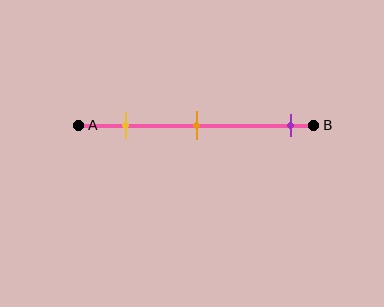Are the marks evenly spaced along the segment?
No, the marks are not evenly spaced.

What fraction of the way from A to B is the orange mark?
The orange mark is approximately 50% (0.5) of the way from A to B.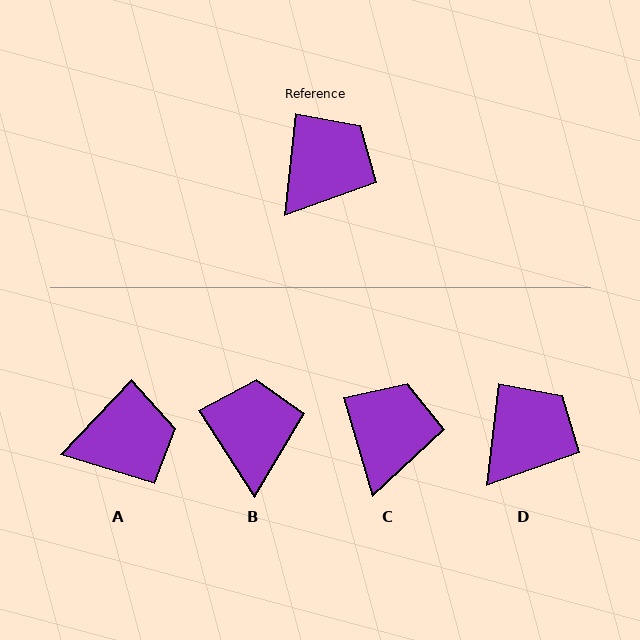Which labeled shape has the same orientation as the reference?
D.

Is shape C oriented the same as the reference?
No, it is off by about 23 degrees.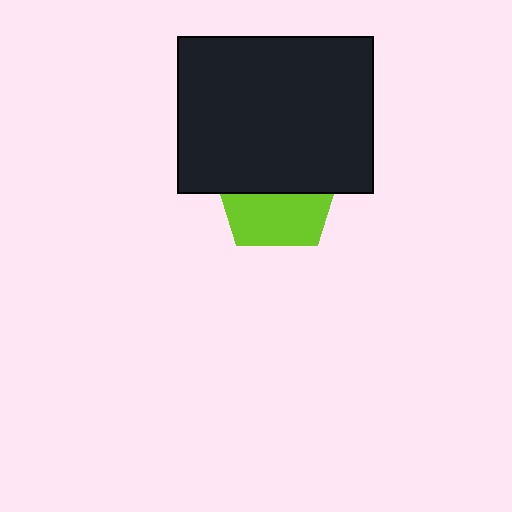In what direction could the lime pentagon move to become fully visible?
The lime pentagon could move down. That would shift it out from behind the black rectangle entirely.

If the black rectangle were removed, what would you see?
You would see the complete lime pentagon.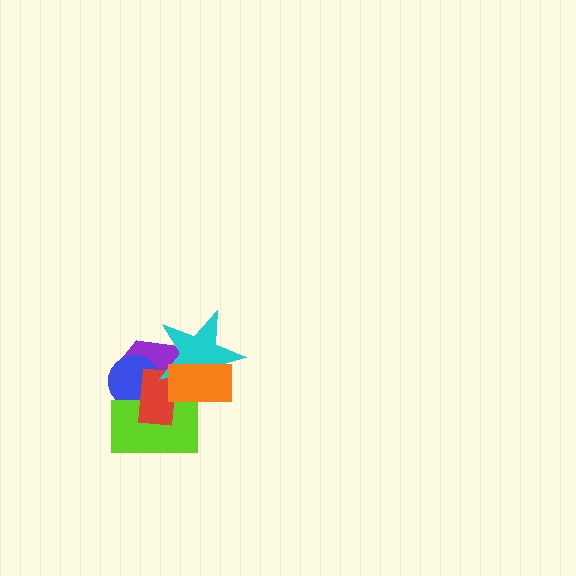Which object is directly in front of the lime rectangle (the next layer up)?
The red rectangle is directly in front of the lime rectangle.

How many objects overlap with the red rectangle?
5 objects overlap with the red rectangle.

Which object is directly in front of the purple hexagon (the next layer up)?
The blue circle is directly in front of the purple hexagon.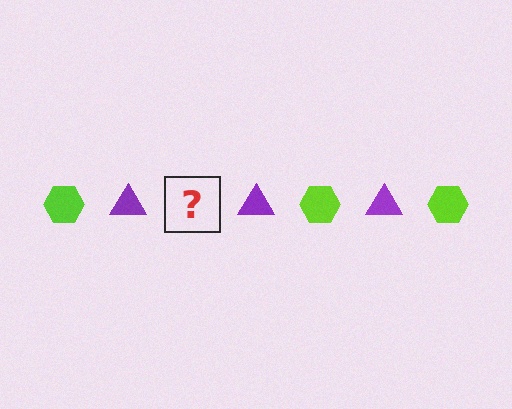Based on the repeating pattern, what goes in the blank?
The blank should be a lime hexagon.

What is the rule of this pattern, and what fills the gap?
The rule is that the pattern alternates between lime hexagon and purple triangle. The gap should be filled with a lime hexagon.